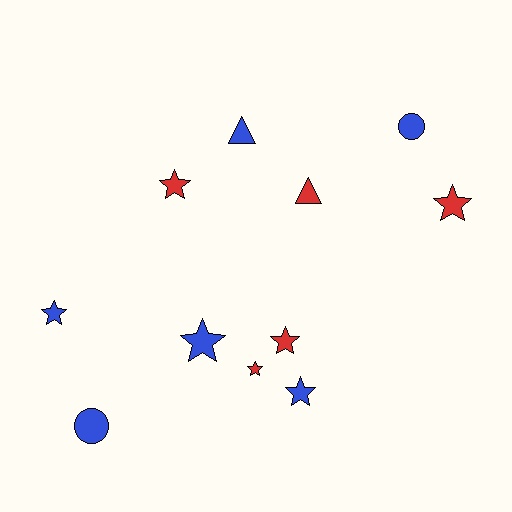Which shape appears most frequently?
Star, with 7 objects.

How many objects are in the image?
There are 11 objects.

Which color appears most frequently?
Blue, with 6 objects.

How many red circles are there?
There are no red circles.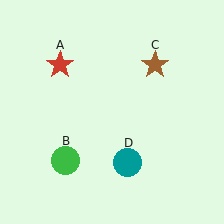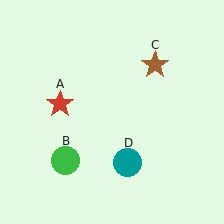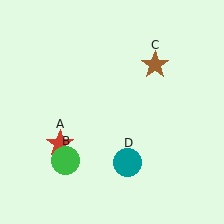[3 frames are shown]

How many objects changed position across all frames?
1 object changed position: red star (object A).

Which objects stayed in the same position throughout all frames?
Green circle (object B) and brown star (object C) and teal circle (object D) remained stationary.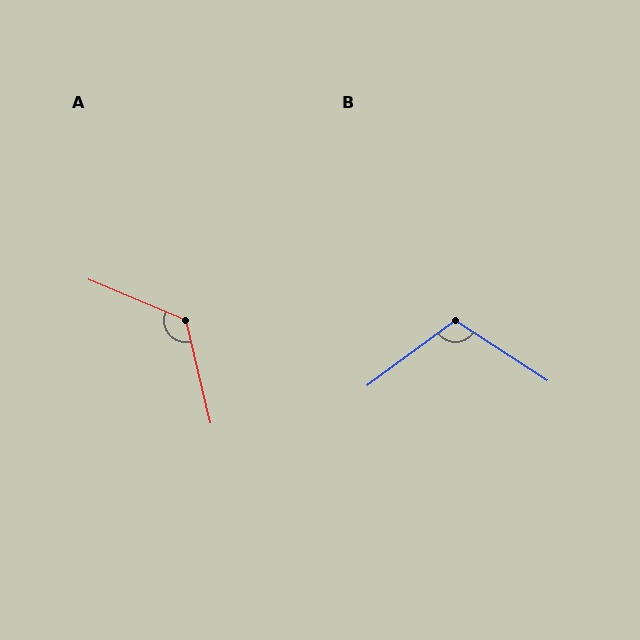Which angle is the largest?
A, at approximately 126 degrees.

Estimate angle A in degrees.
Approximately 126 degrees.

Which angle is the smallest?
B, at approximately 111 degrees.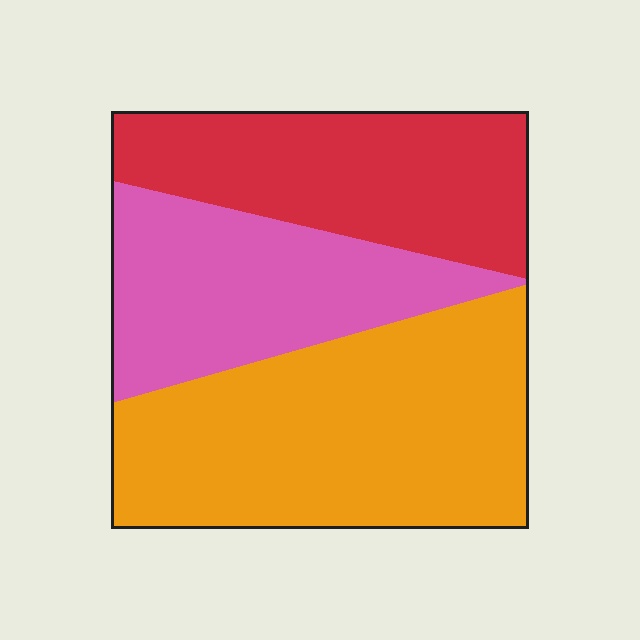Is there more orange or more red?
Orange.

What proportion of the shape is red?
Red covers 28% of the shape.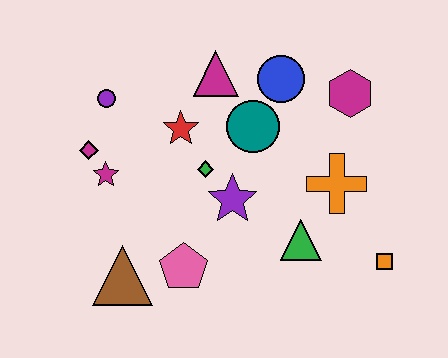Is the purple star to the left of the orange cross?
Yes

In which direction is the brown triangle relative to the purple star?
The brown triangle is to the left of the purple star.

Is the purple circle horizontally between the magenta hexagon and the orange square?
No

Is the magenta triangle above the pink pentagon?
Yes